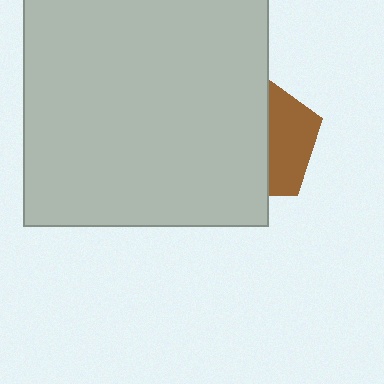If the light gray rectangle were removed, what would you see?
You would see the complete brown pentagon.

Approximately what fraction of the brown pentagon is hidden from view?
Roughly 63% of the brown pentagon is hidden behind the light gray rectangle.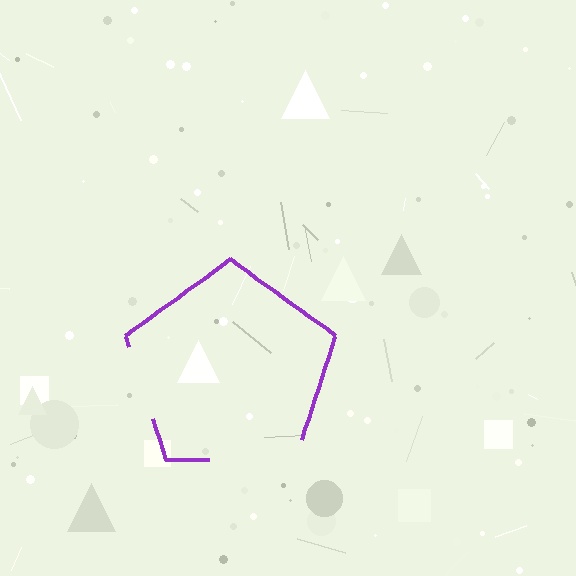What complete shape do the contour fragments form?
The contour fragments form a pentagon.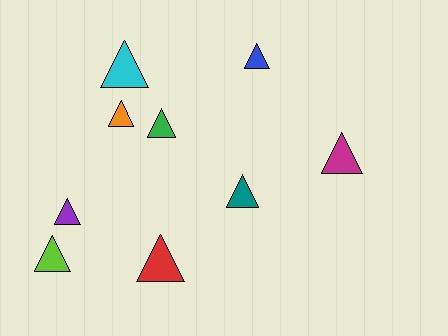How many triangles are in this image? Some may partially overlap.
There are 9 triangles.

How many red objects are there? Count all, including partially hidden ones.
There is 1 red object.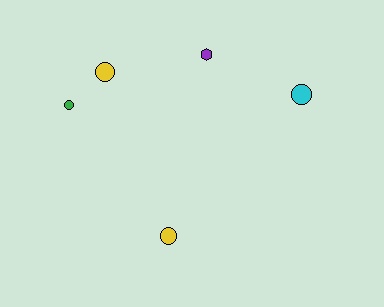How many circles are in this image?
There are 4 circles.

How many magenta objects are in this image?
There are no magenta objects.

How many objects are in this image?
There are 5 objects.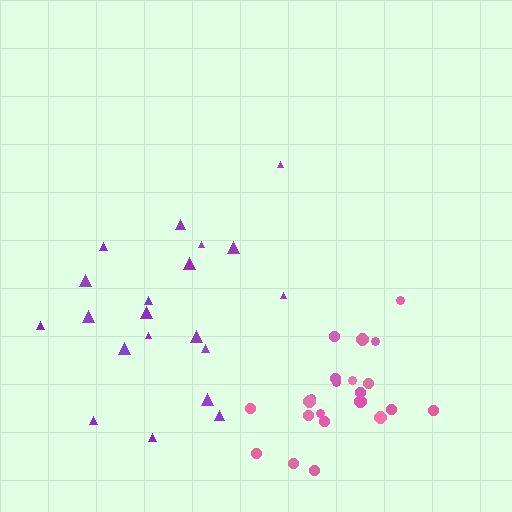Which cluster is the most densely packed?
Pink.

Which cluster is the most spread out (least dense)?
Purple.